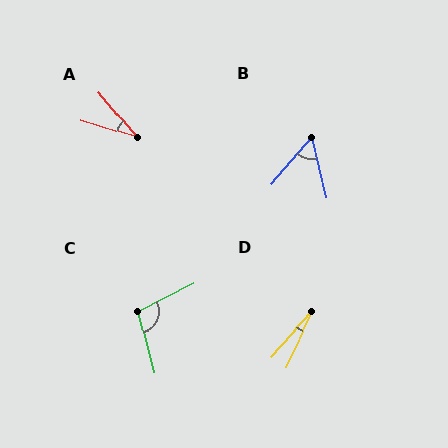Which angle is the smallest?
D, at approximately 17 degrees.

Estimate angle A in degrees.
Approximately 32 degrees.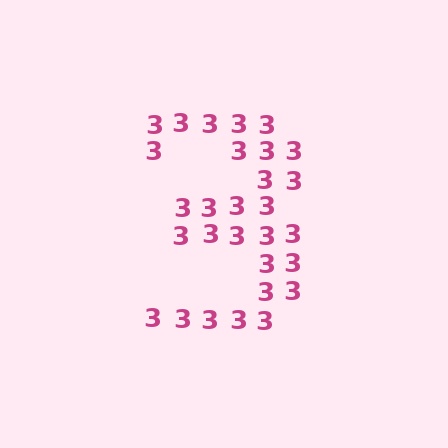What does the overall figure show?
The overall figure shows the digit 3.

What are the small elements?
The small elements are digit 3's.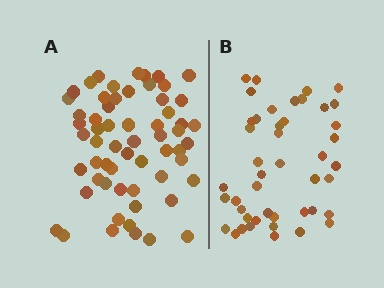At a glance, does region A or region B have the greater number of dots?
Region A (the left region) has more dots.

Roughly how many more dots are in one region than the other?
Region A has approximately 15 more dots than region B.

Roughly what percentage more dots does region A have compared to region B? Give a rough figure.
About 35% more.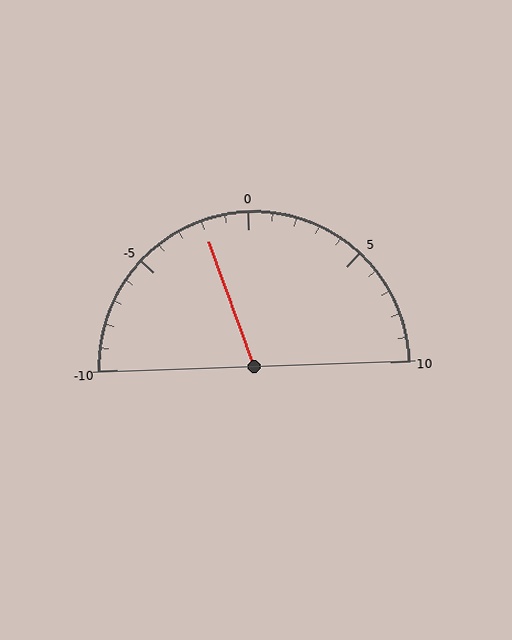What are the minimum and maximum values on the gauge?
The gauge ranges from -10 to 10.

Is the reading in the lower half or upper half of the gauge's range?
The reading is in the lower half of the range (-10 to 10).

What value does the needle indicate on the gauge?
The needle indicates approximately -2.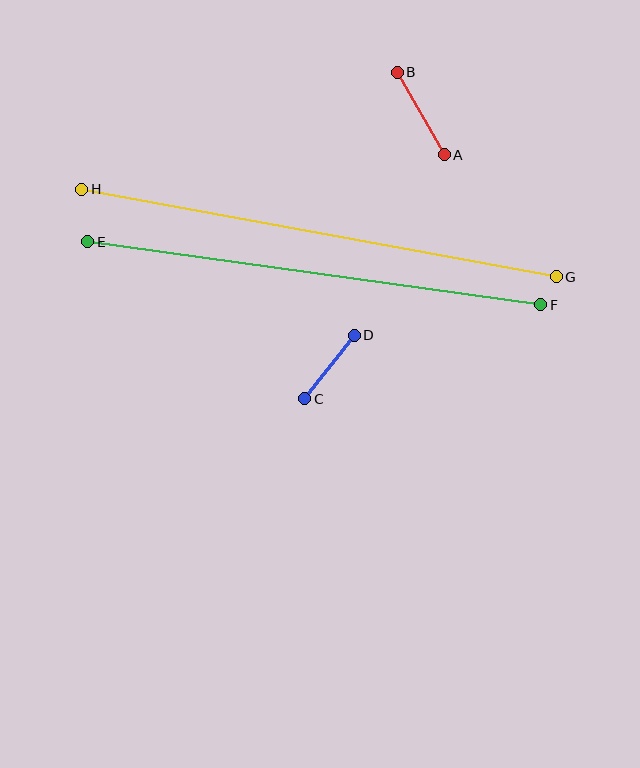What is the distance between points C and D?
The distance is approximately 81 pixels.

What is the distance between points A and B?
The distance is approximately 95 pixels.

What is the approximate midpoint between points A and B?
The midpoint is at approximately (421, 114) pixels.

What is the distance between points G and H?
The distance is approximately 483 pixels.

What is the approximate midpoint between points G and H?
The midpoint is at approximately (319, 233) pixels.